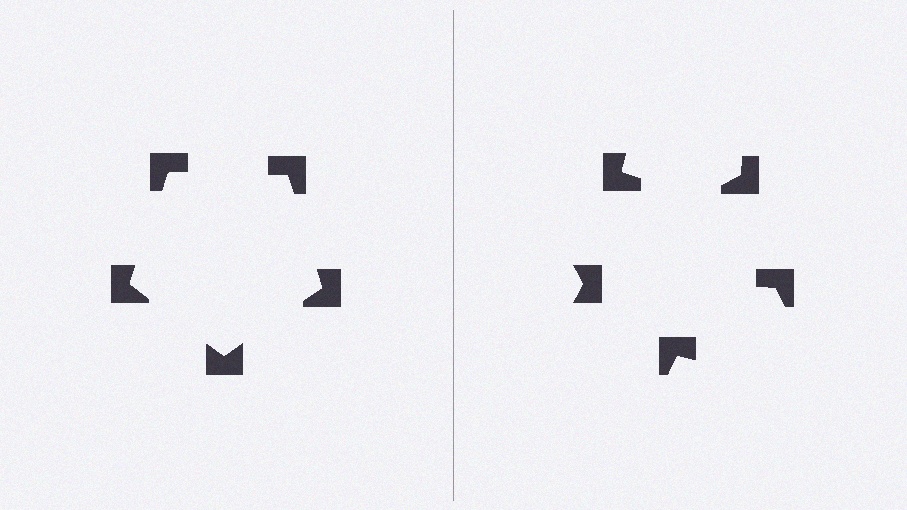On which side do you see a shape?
An illusory pentagon appears on the left side. On the right side the wedge cuts are rotated, so no coherent shape forms.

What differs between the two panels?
The notched squares are positioned identically on both sides; only the wedge orientations differ. On the left they align to a pentagon; on the right they are misaligned.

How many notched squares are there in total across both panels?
10 — 5 on each side.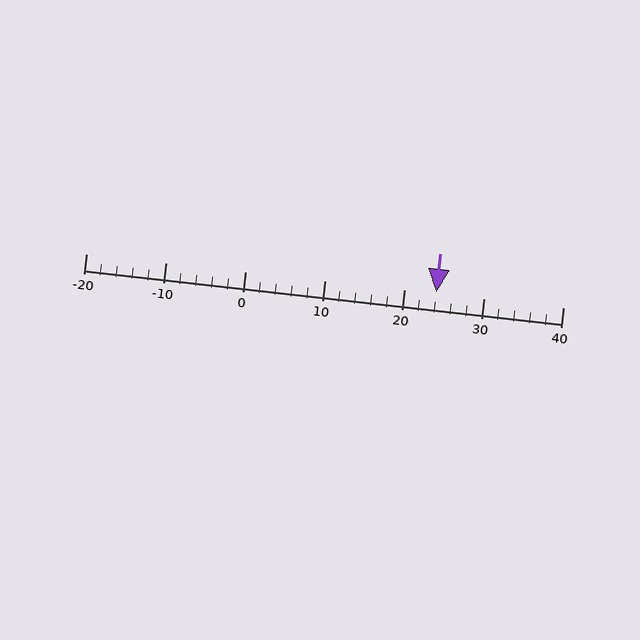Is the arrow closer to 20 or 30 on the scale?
The arrow is closer to 20.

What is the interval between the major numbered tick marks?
The major tick marks are spaced 10 units apart.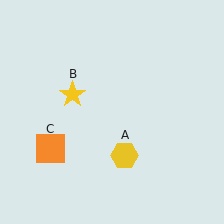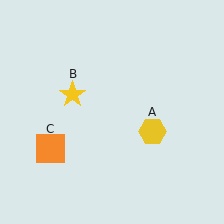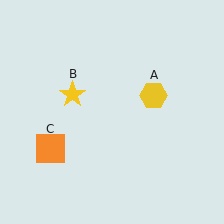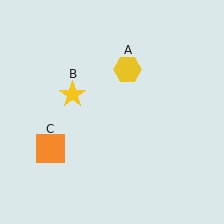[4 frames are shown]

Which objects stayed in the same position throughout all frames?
Yellow star (object B) and orange square (object C) remained stationary.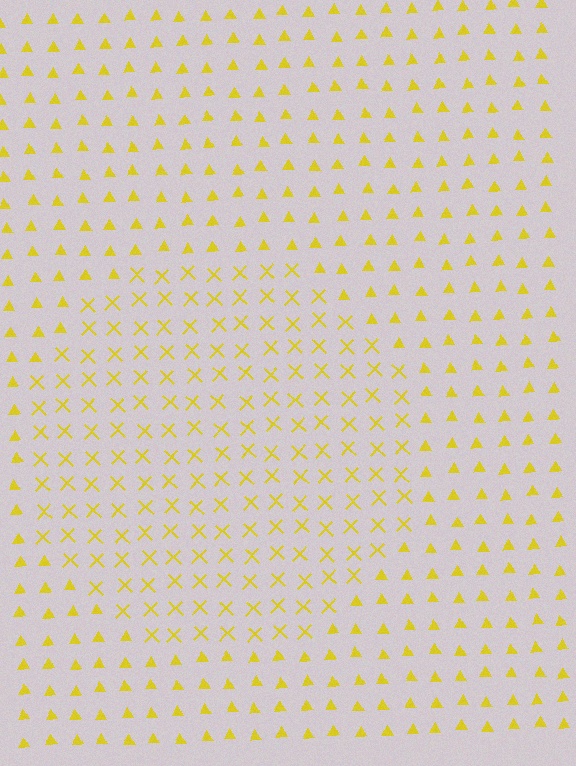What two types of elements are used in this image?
The image uses X marks inside the circle region and triangles outside it.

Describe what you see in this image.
The image is filled with small yellow elements arranged in a uniform grid. A circle-shaped region contains X marks, while the surrounding area contains triangles. The boundary is defined purely by the change in element shape.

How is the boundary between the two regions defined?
The boundary is defined by a change in element shape: X marks inside vs. triangles outside. All elements share the same color and spacing.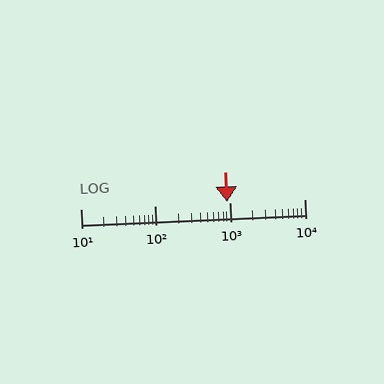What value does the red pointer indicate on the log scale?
The pointer indicates approximately 910.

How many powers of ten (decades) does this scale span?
The scale spans 3 decades, from 10 to 10000.